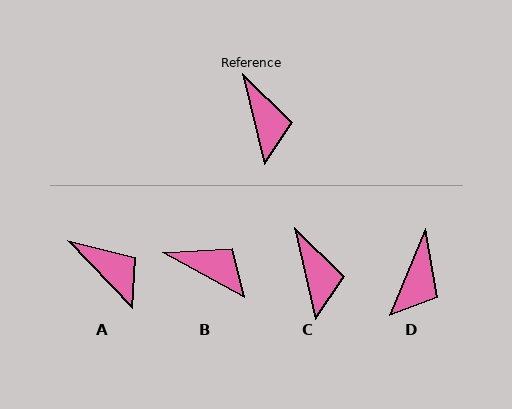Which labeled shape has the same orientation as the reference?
C.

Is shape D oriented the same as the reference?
No, it is off by about 36 degrees.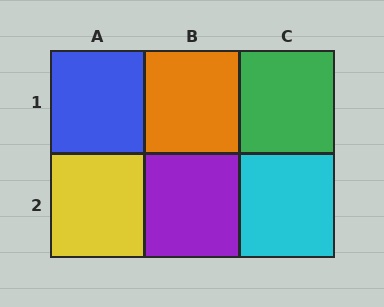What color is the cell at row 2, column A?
Yellow.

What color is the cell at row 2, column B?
Purple.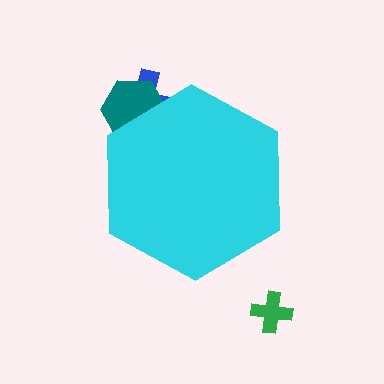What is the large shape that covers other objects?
A cyan hexagon.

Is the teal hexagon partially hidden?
Yes, the teal hexagon is partially hidden behind the cyan hexagon.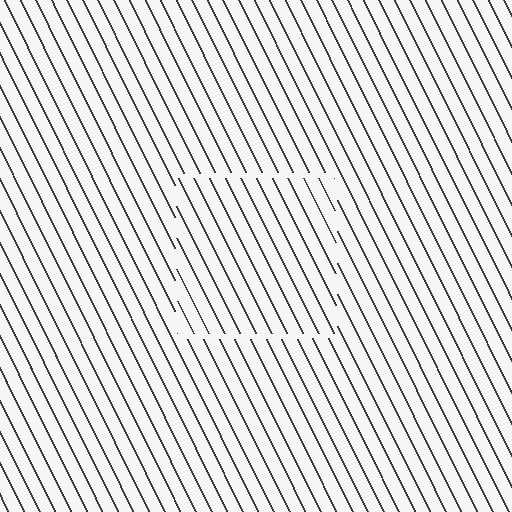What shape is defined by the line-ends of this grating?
An illusory square. The interior of the shape contains the same grating, shifted by half a period — the contour is defined by the phase discontinuity where line-ends from the inner and outer gratings abut.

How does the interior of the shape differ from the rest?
The interior of the shape contains the same grating, shifted by half a period — the contour is defined by the phase discontinuity where line-ends from the inner and outer gratings abut.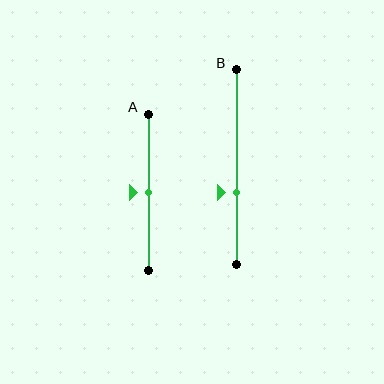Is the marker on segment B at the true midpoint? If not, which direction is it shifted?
No, the marker on segment B is shifted downward by about 13% of the segment length.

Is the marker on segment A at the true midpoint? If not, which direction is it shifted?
Yes, the marker on segment A is at the true midpoint.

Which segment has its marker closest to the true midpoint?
Segment A has its marker closest to the true midpoint.